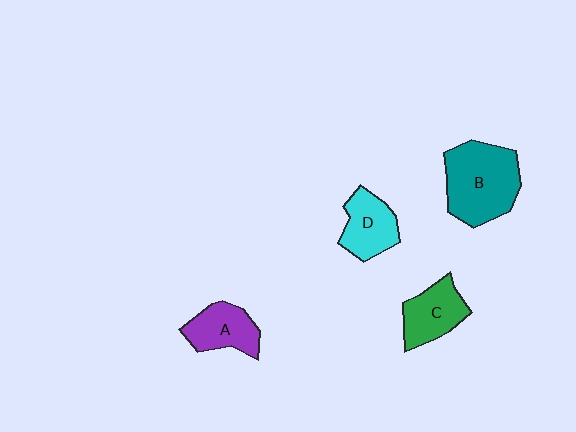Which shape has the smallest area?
Shape A (purple).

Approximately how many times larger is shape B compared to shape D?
Approximately 1.7 times.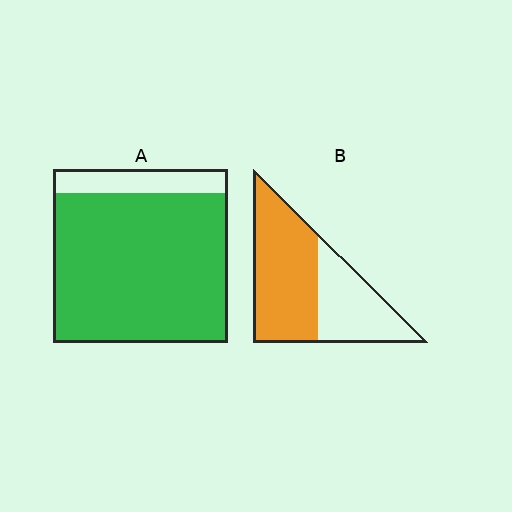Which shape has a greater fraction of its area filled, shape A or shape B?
Shape A.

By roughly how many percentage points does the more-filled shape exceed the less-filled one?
By roughly 25 percentage points (A over B).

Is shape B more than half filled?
Yes.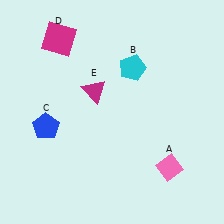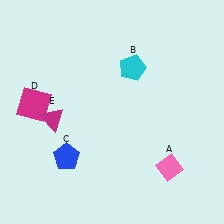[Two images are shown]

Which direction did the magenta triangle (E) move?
The magenta triangle (E) moved left.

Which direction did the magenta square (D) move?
The magenta square (D) moved down.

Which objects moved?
The objects that moved are: the blue pentagon (C), the magenta square (D), the magenta triangle (E).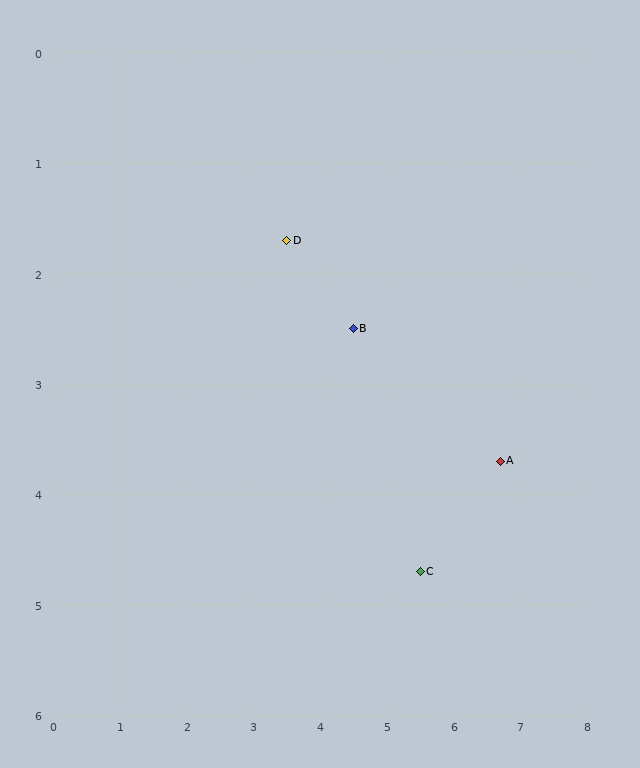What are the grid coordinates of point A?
Point A is at approximately (6.7, 3.7).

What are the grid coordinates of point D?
Point D is at approximately (3.5, 1.7).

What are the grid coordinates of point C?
Point C is at approximately (5.5, 4.7).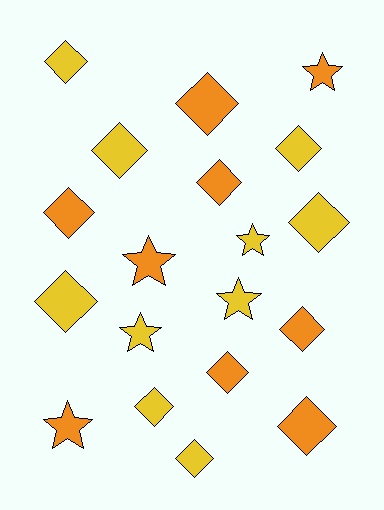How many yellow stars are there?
There are 3 yellow stars.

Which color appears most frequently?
Yellow, with 10 objects.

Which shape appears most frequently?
Diamond, with 13 objects.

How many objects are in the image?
There are 19 objects.